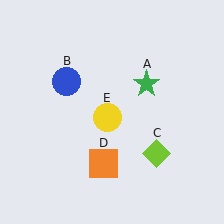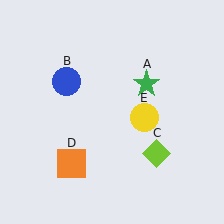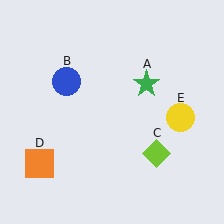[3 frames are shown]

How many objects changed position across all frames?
2 objects changed position: orange square (object D), yellow circle (object E).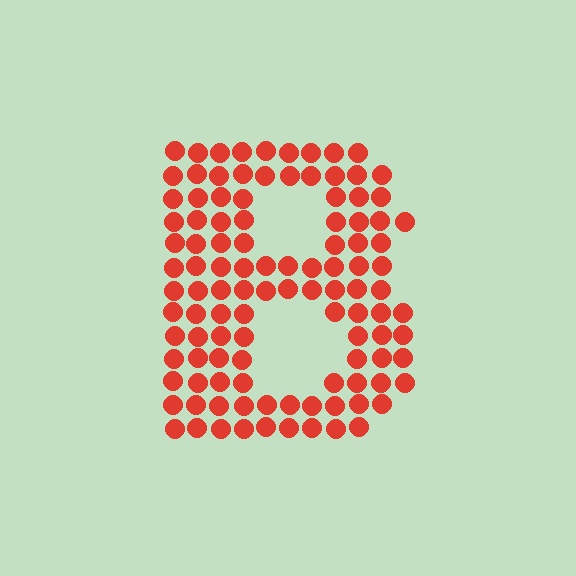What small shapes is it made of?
It is made of small circles.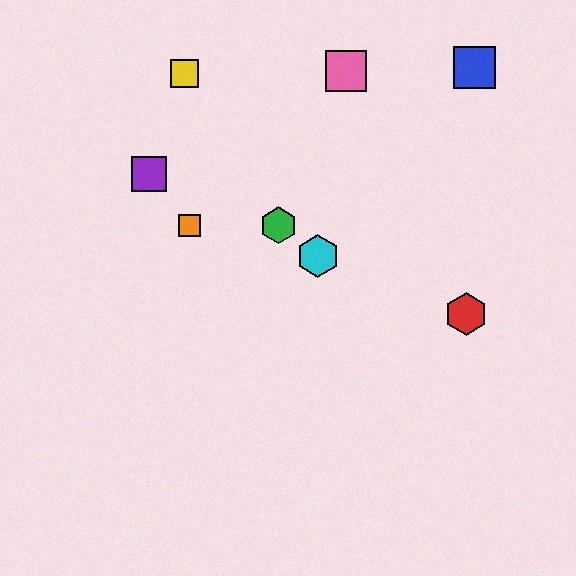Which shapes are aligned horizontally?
The green hexagon, the orange square are aligned horizontally.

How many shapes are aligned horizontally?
2 shapes (the green hexagon, the orange square) are aligned horizontally.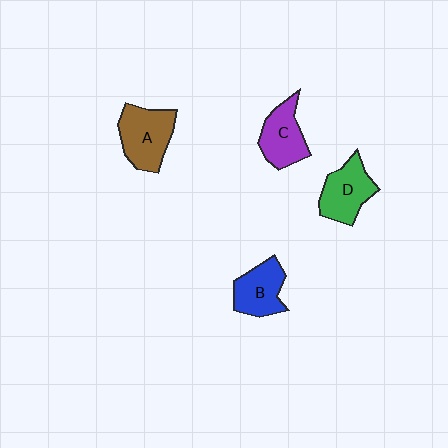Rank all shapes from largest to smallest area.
From largest to smallest: A (brown), D (green), C (purple), B (blue).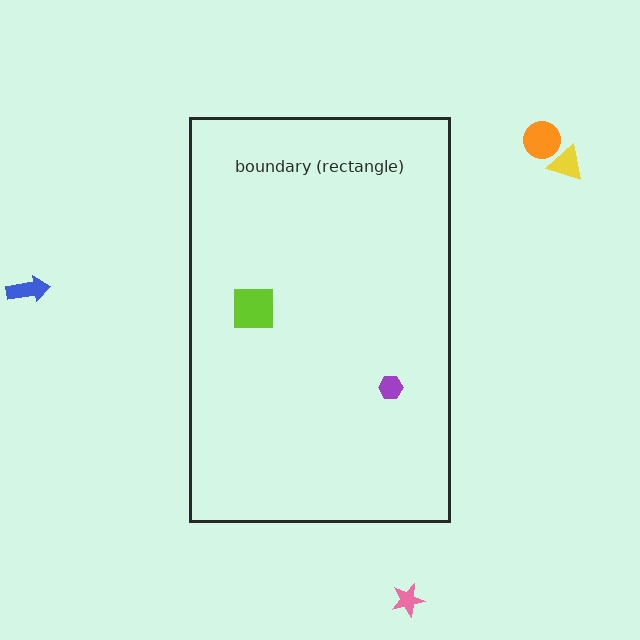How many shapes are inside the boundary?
2 inside, 4 outside.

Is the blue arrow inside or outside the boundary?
Outside.